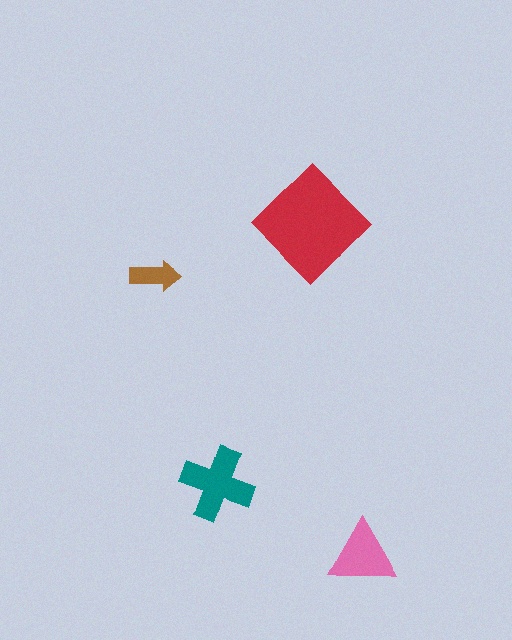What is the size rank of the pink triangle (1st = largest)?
3rd.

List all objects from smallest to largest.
The brown arrow, the pink triangle, the teal cross, the red diamond.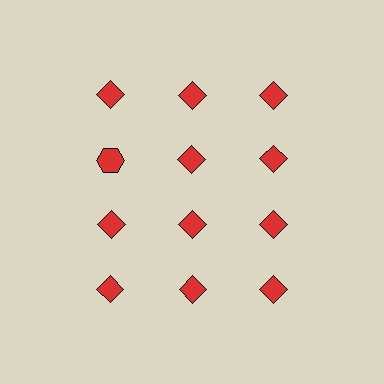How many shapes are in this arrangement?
There are 12 shapes arranged in a grid pattern.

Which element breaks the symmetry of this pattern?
The red hexagon in the second row, leftmost column breaks the symmetry. All other shapes are red diamonds.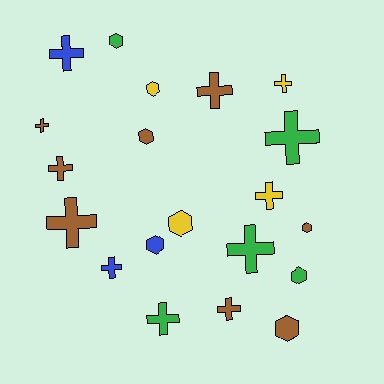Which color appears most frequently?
Brown, with 8 objects.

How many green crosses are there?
There are 3 green crosses.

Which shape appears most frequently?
Cross, with 12 objects.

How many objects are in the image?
There are 20 objects.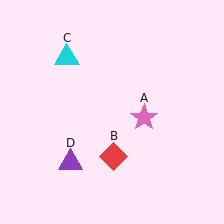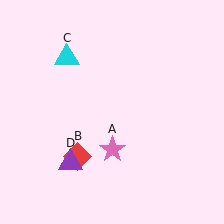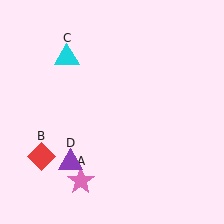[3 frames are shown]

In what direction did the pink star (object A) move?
The pink star (object A) moved down and to the left.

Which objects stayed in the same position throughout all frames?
Cyan triangle (object C) and purple triangle (object D) remained stationary.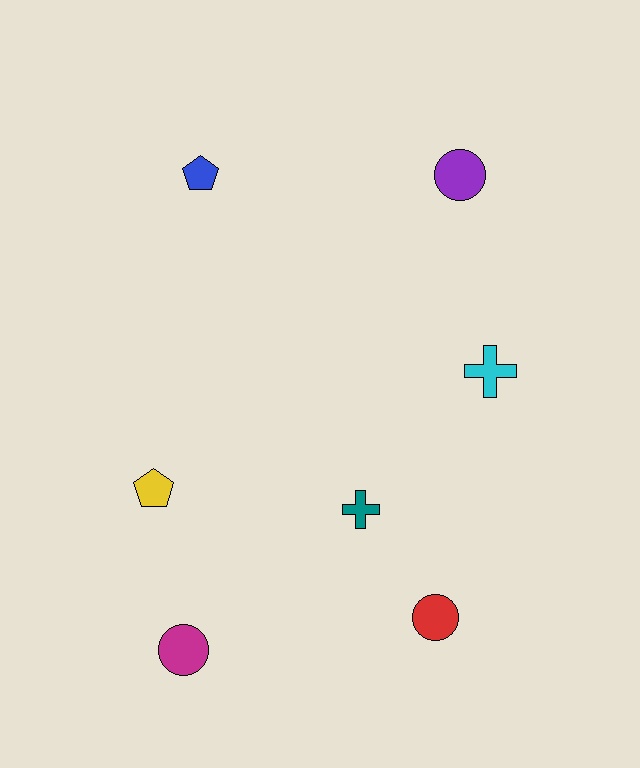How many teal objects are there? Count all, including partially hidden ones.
There is 1 teal object.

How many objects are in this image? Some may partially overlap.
There are 7 objects.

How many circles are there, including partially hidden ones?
There are 3 circles.